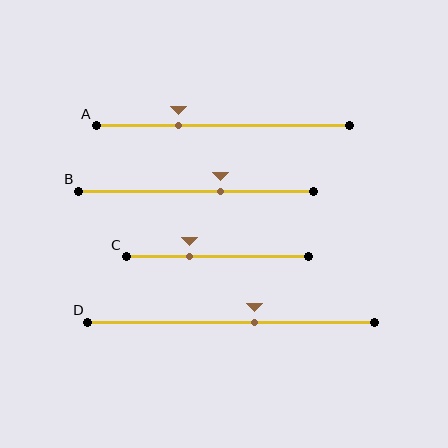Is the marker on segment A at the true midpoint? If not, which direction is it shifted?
No, the marker on segment A is shifted to the left by about 18% of the segment length.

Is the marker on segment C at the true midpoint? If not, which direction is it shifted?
No, the marker on segment C is shifted to the left by about 15% of the segment length.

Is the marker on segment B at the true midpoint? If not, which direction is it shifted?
No, the marker on segment B is shifted to the right by about 10% of the segment length.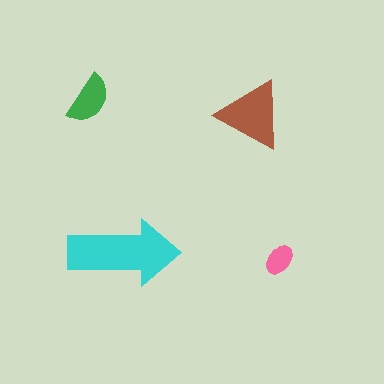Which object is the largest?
The cyan arrow.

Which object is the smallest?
The pink ellipse.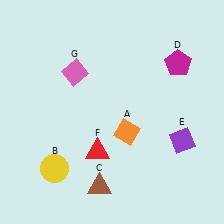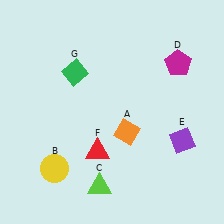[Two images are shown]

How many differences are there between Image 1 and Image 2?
There are 2 differences between the two images.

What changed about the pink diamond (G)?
In Image 1, G is pink. In Image 2, it changed to green.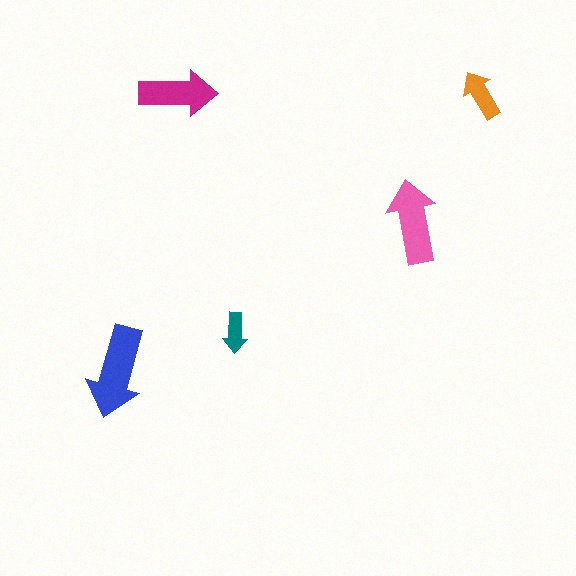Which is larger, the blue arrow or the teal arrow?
The blue one.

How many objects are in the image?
There are 5 objects in the image.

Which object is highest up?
The magenta arrow is topmost.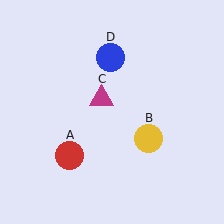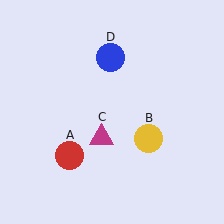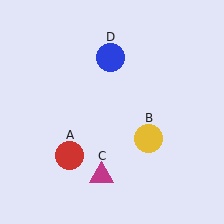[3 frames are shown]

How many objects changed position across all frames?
1 object changed position: magenta triangle (object C).